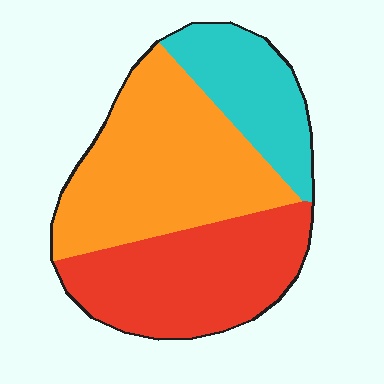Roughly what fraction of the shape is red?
Red takes up about three eighths (3/8) of the shape.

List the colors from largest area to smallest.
From largest to smallest: orange, red, cyan.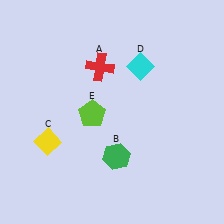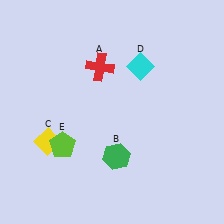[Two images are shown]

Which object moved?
The lime pentagon (E) moved down.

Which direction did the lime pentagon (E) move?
The lime pentagon (E) moved down.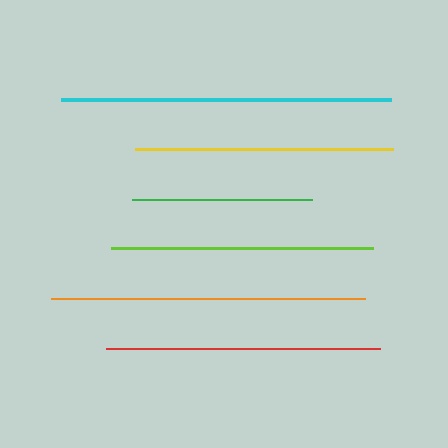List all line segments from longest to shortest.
From longest to shortest: cyan, orange, red, lime, yellow, green.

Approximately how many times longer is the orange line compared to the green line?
The orange line is approximately 1.7 times the length of the green line.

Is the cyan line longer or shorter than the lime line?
The cyan line is longer than the lime line.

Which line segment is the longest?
The cyan line is the longest at approximately 330 pixels.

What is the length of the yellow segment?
The yellow segment is approximately 258 pixels long.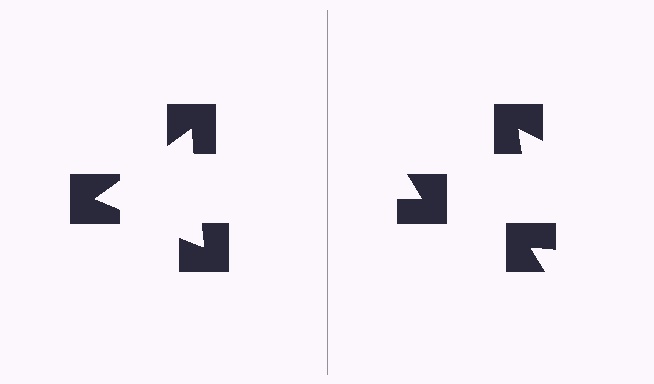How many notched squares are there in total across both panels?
6 — 3 on each side.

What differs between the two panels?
The notched squares are positioned identically on both sides; only the wedge orientations differ. On the left they align to a triangle; on the right they are misaligned.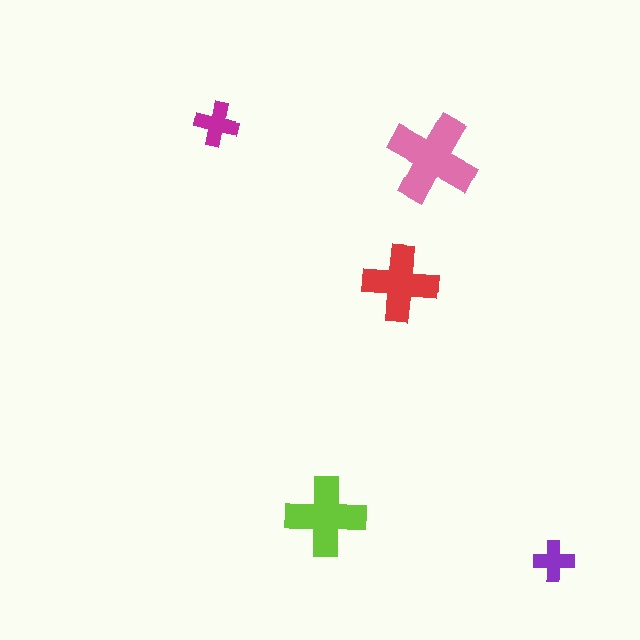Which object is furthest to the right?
The purple cross is rightmost.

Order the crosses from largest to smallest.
the pink one, the lime one, the red one, the magenta one, the purple one.